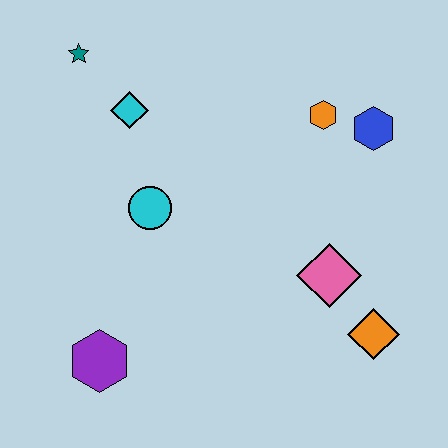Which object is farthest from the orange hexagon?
The purple hexagon is farthest from the orange hexagon.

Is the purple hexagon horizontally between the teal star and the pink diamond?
Yes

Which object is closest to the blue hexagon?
The orange hexagon is closest to the blue hexagon.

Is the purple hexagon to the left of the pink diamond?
Yes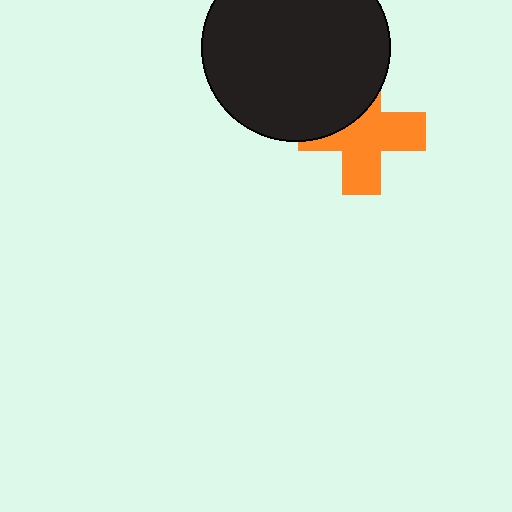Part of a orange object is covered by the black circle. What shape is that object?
It is a cross.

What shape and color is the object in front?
The object in front is a black circle.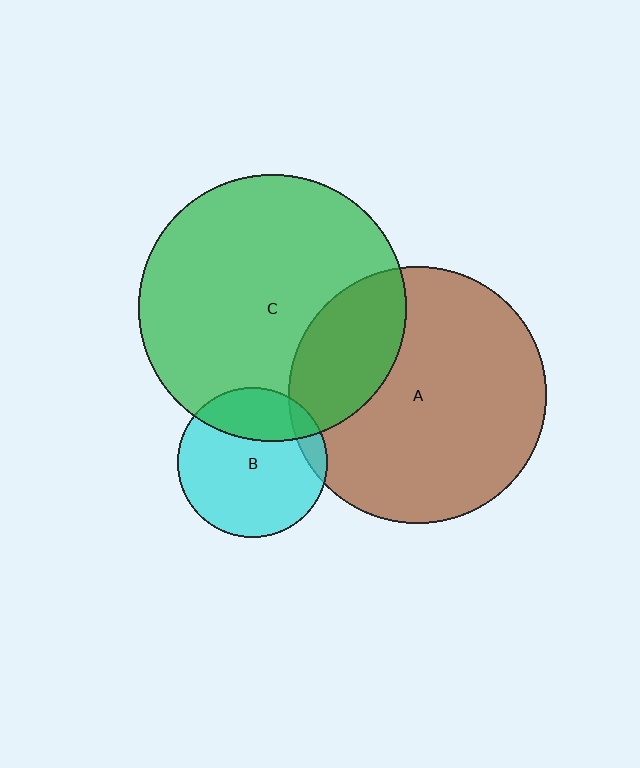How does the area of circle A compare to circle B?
Approximately 2.9 times.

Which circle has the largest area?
Circle C (green).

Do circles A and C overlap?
Yes.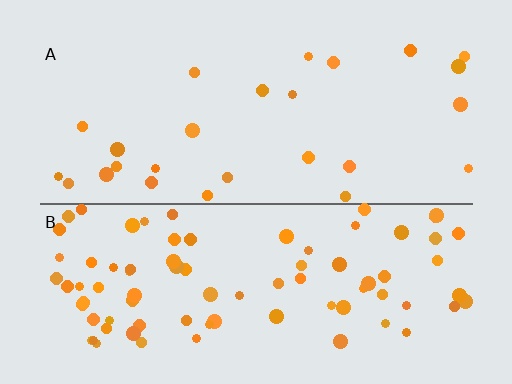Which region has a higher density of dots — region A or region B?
B (the bottom).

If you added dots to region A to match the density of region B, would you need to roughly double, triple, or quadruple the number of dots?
Approximately triple.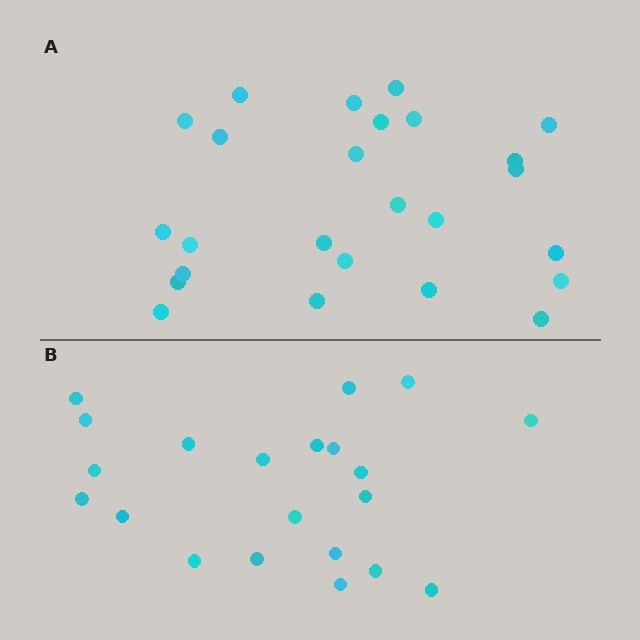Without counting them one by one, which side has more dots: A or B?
Region A (the top region) has more dots.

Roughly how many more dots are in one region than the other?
Region A has about 4 more dots than region B.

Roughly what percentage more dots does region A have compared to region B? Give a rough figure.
About 20% more.